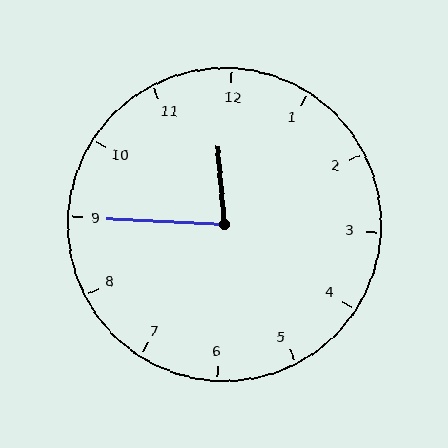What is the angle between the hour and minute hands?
Approximately 82 degrees.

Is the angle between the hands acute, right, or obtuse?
It is acute.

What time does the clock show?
11:45.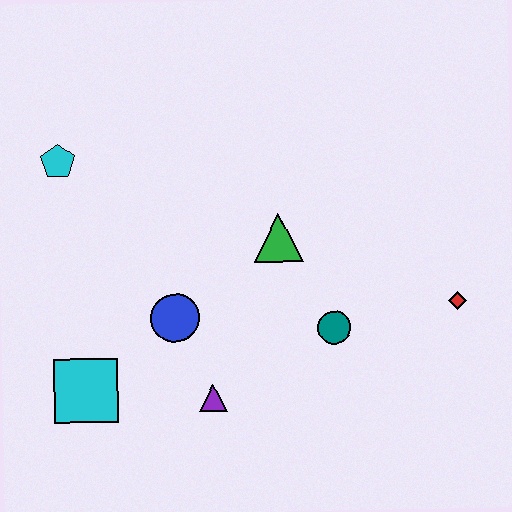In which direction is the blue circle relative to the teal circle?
The blue circle is to the left of the teal circle.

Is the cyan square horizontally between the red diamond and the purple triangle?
No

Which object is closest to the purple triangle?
The blue circle is closest to the purple triangle.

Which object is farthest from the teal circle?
The cyan pentagon is farthest from the teal circle.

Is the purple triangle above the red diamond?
No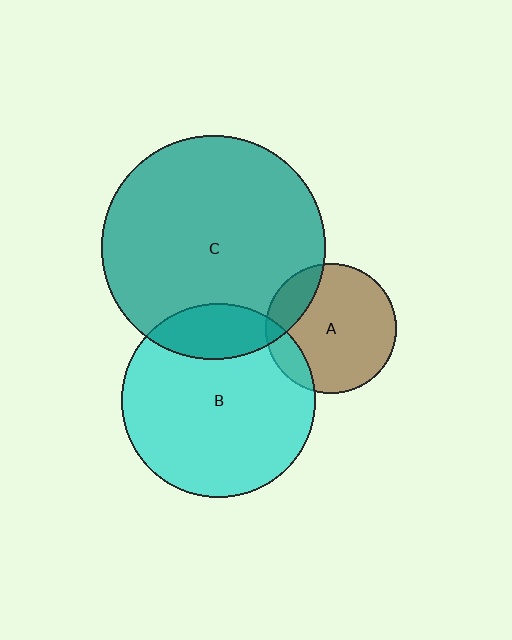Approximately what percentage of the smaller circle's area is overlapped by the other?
Approximately 15%.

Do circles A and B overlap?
Yes.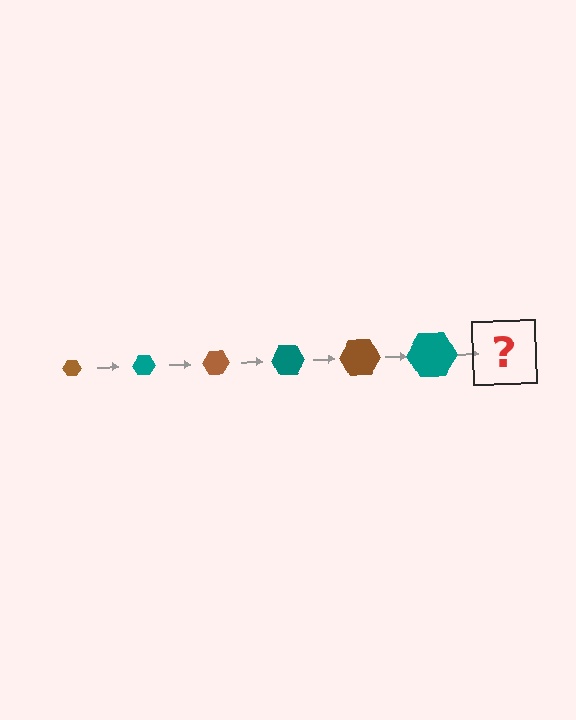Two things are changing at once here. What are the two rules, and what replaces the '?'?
The two rules are that the hexagon grows larger each step and the color cycles through brown and teal. The '?' should be a brown hexagon, larger than the previous one.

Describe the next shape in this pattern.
It should be a brown hexagon, larger than the previous one.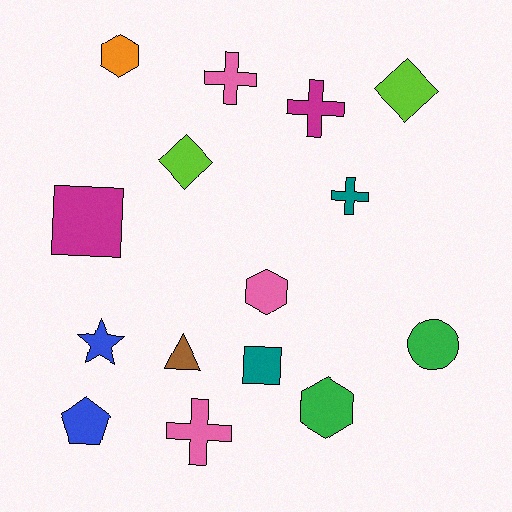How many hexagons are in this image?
There are 3 hexagons.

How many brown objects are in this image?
There is 1 brown object.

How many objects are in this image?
There are 15 objects.